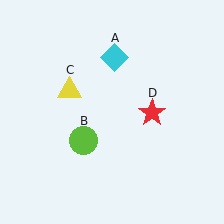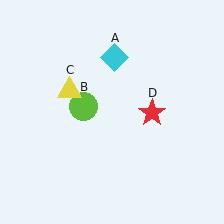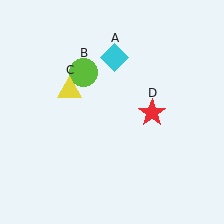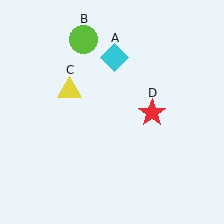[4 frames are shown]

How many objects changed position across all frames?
1 object changed position: lime circle (object B).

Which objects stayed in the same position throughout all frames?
Cyan diamond (object A) and yellow triangle (object C) and red star (object D) remained stationary.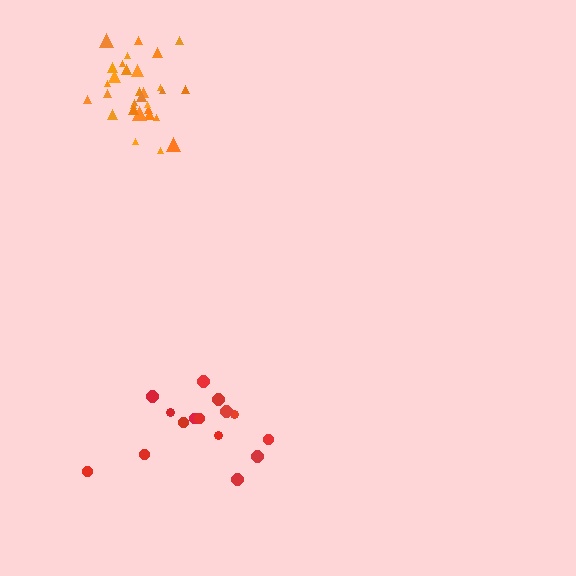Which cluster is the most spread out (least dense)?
Red.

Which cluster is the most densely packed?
Orange.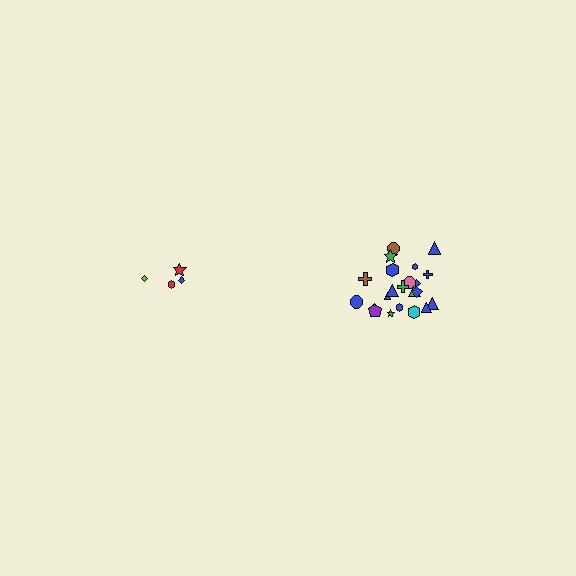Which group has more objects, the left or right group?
The right group.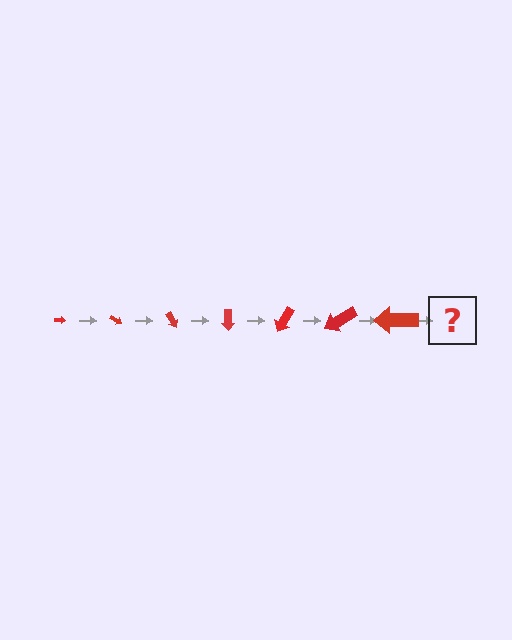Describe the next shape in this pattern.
It should be an arrow, larger than the previous one and rotated 210 degrees from the start.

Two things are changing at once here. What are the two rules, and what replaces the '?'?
The two rules are that the arrow grows larger each step and it rotates 30 degrees each step. The '?' should be an arrow, larger than the previous one and rotated 210 degrees from the start.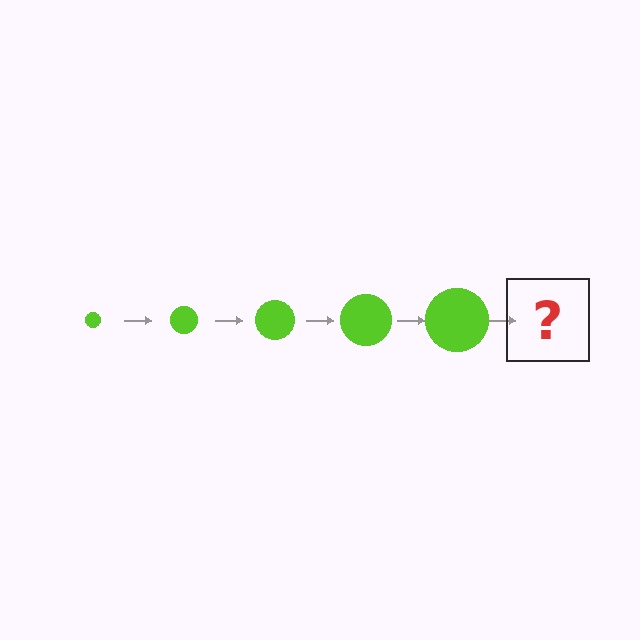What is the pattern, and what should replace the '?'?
The pattern is that the circle gets progressively larger each step. The '?' should be a lime circle, larger than the previous one.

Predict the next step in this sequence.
The next step is a lime circle, larger than the previous one.